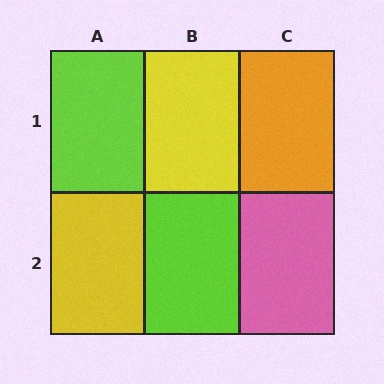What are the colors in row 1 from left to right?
Lime, yellow, orange.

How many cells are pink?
1 cell is pink.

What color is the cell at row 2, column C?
Pink.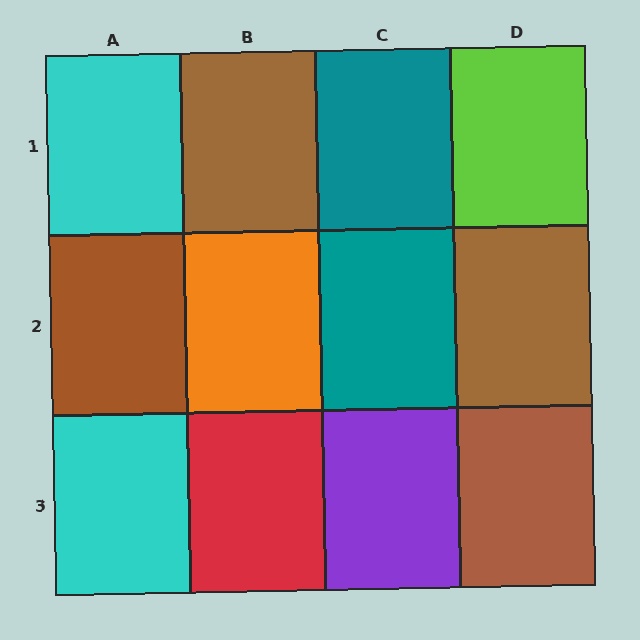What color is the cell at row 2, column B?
Orange.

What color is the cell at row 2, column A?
Brown.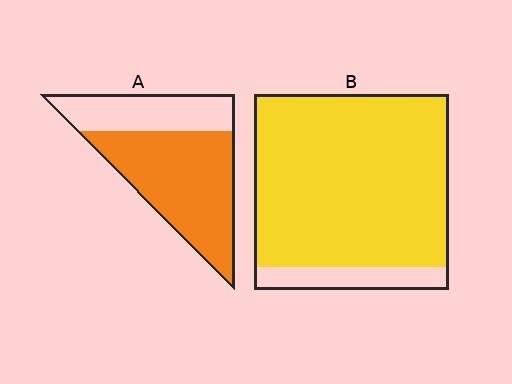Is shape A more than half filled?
Yes.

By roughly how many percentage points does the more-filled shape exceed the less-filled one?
By roughly 20 percentage points (B over A).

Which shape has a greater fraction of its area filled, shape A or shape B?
Shape B.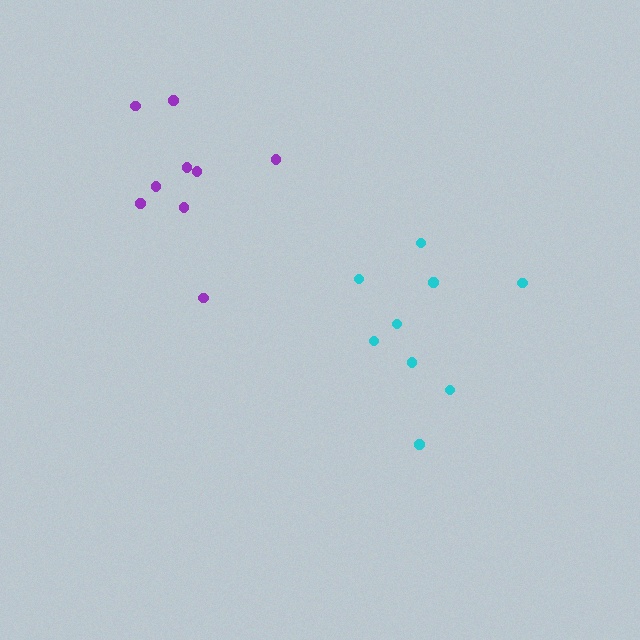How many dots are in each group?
Group 1: 9 dots, Group 2: 9 dots (18 total).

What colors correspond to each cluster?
The clusters are colored: cyan, purple.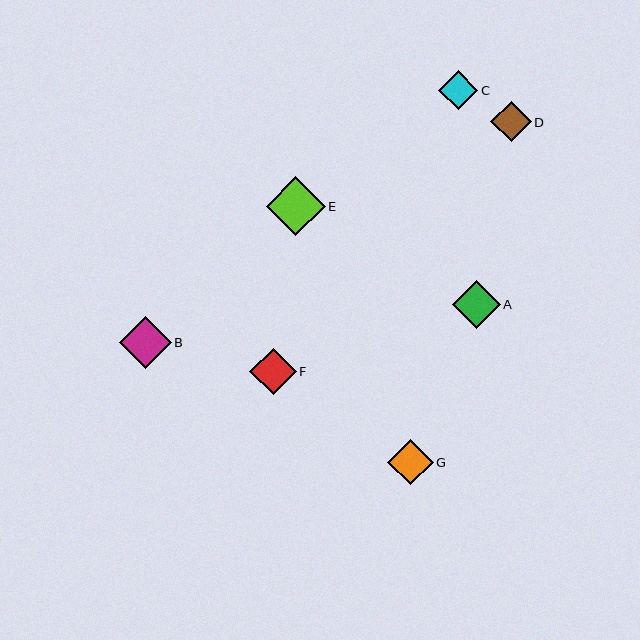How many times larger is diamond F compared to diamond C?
Diamond F is approximately 1.2 times the size of diamond C.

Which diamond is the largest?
Diamond E is the largest with a size of approximately 59 pixels.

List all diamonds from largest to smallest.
From largest to smallest: E, B, A, F, G, D, C.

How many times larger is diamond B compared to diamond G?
Diamond B is approximately 1.1 times the size of diamond G.